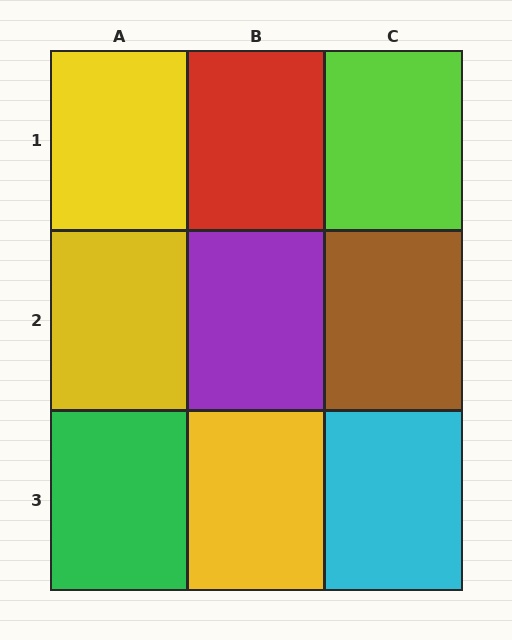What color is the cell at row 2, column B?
Purple.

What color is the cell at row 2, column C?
Brown.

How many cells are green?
1 cell is green.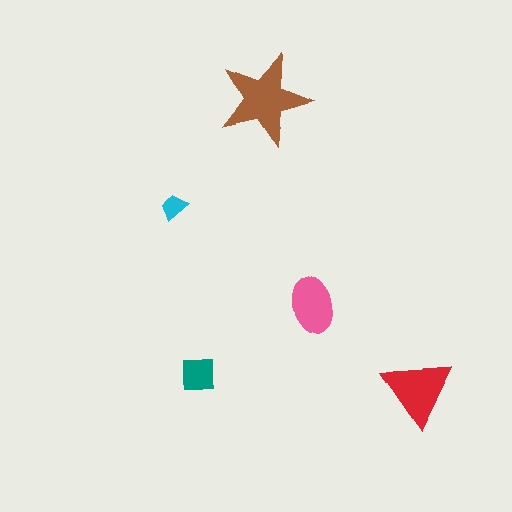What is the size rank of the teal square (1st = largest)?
4th.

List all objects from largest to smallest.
The brown star, the red triangle, the pink ellipse, the teal square, the cyan trapezoid.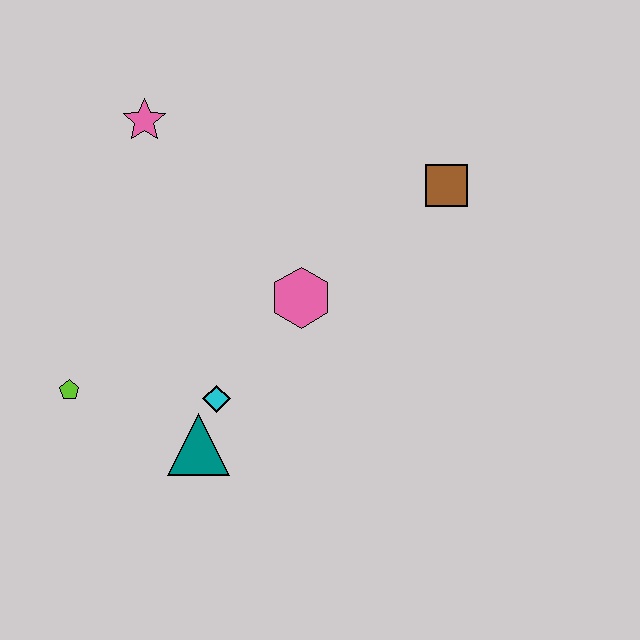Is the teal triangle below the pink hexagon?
Yes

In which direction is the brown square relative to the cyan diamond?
The brown square is to the right of the cyan diamond.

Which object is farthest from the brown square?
The lime pentagon is farthest from the brown square.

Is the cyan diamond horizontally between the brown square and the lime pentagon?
Yes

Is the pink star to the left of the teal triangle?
Yes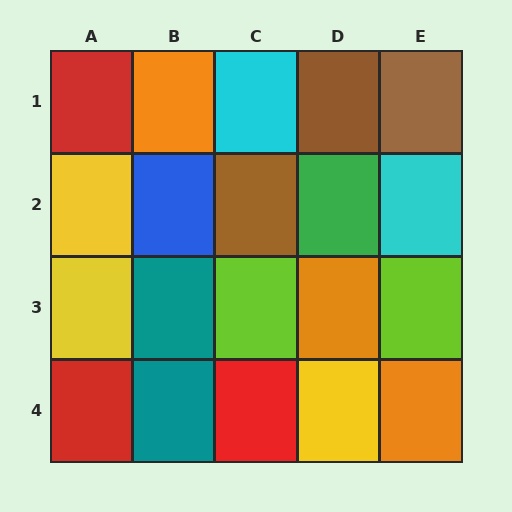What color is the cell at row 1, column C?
Cyan.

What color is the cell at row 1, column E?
Brown.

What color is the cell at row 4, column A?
Red.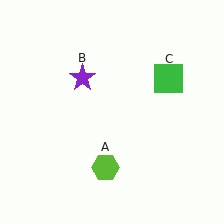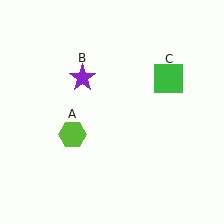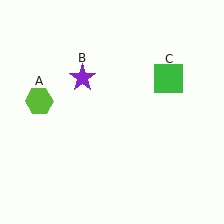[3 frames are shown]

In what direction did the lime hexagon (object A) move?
The lime hexagon (object A) moved up and to the left.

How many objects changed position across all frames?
1 object changed position: lime hexagon (object A).